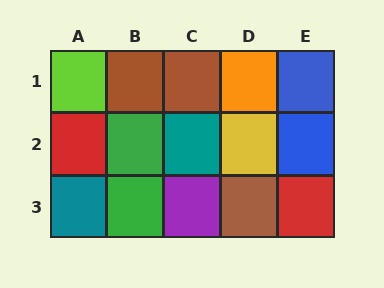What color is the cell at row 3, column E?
Red.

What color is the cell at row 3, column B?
Green.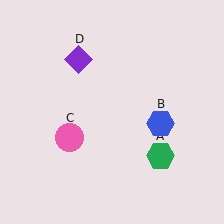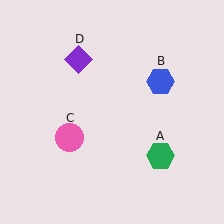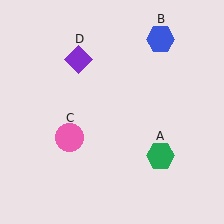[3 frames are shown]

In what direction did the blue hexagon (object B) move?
The blue hexagon (object B) moved up.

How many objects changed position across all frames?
1 object changed position: blue hexagon (object B).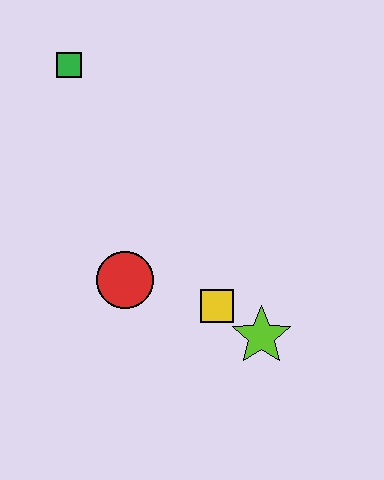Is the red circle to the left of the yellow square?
Yes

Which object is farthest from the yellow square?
The green square is farthest from the yellow square.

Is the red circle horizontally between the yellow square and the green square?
Yes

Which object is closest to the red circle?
The yellow square is closest to the red circle.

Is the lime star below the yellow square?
Yes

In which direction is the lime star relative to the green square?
The lime star is below the green square.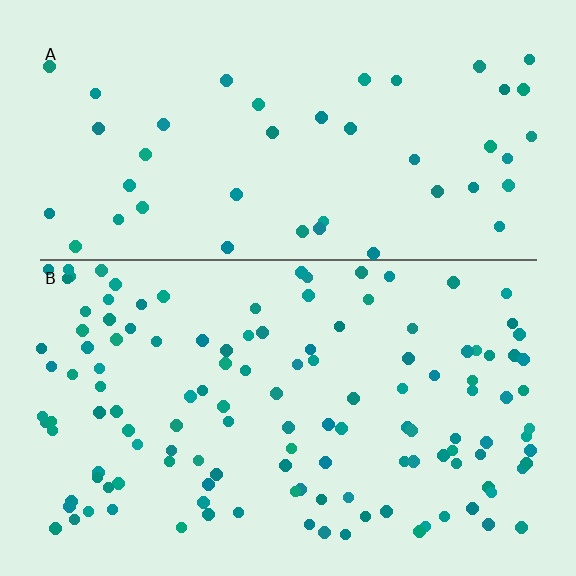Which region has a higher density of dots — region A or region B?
B (the bottom).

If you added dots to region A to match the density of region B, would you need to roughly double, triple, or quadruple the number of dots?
Approximately triple.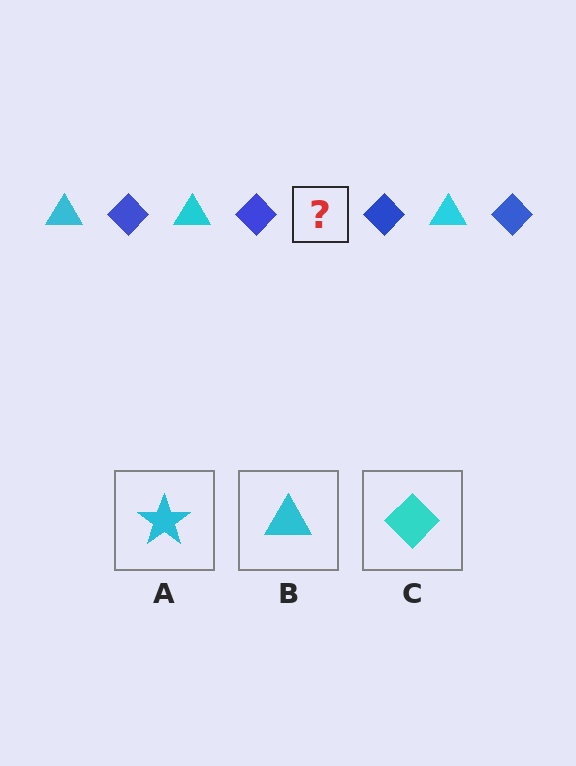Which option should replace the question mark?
Option B.